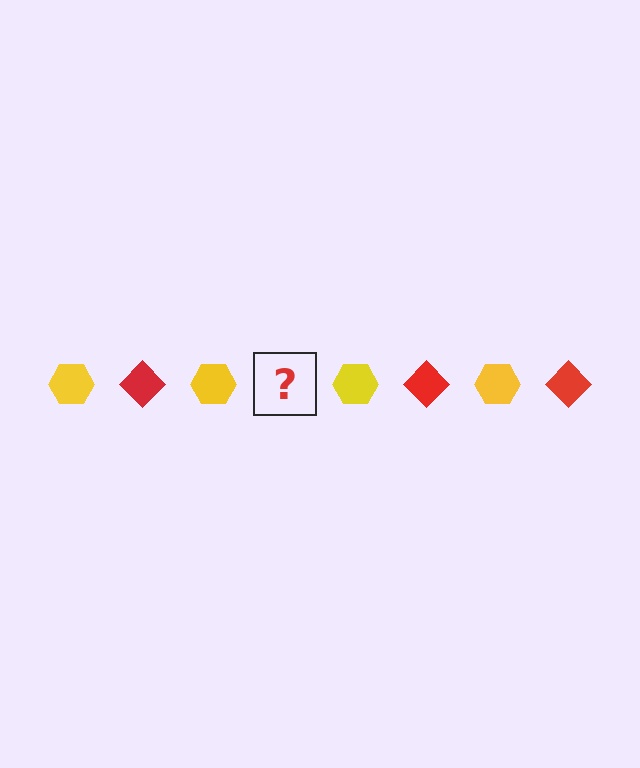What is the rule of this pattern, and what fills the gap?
The rule is that the pattern alternates between yellow hexagon and red diamond. The gap should be filled with a red diamond.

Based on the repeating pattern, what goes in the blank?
The blank should be a red diamond.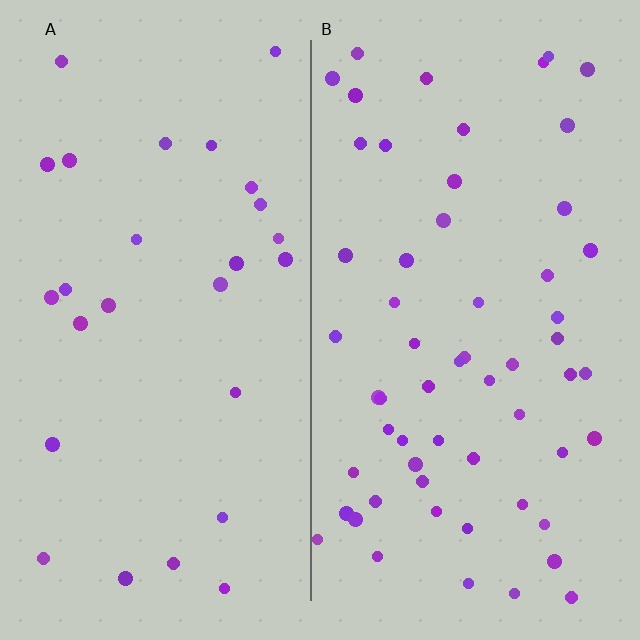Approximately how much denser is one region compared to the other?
Approximately 2.2× — region B over region A.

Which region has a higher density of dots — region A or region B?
B (the right).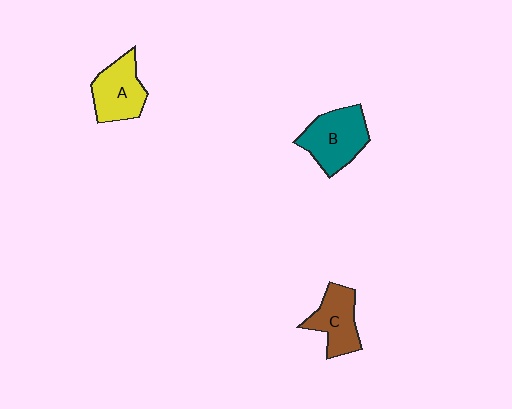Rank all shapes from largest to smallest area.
From largest to smallest: B (teal), A (yellow), C (brown).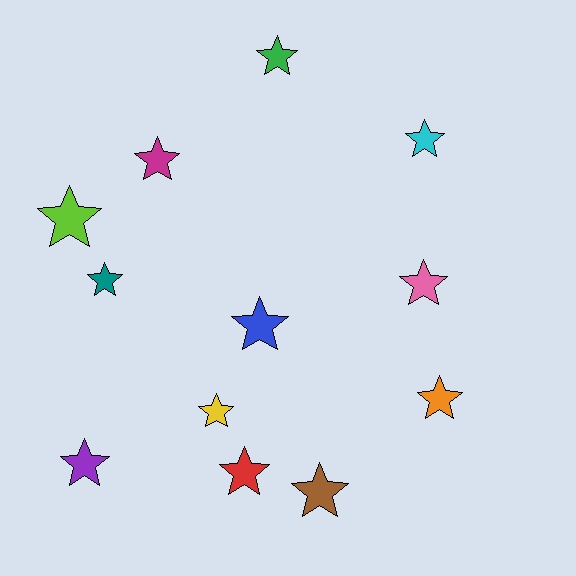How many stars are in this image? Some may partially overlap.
There are 12 stars.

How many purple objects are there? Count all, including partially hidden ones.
There is 1 purple object.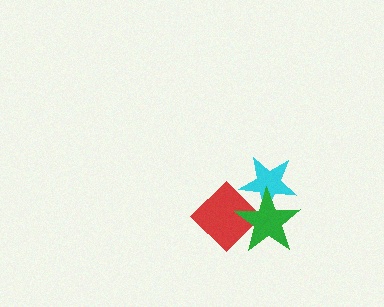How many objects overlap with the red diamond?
2 objects overlap with the red diamond.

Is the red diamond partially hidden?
Yes, it is partially covered by another shape.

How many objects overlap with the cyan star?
2 objects overlap with the cyan star.